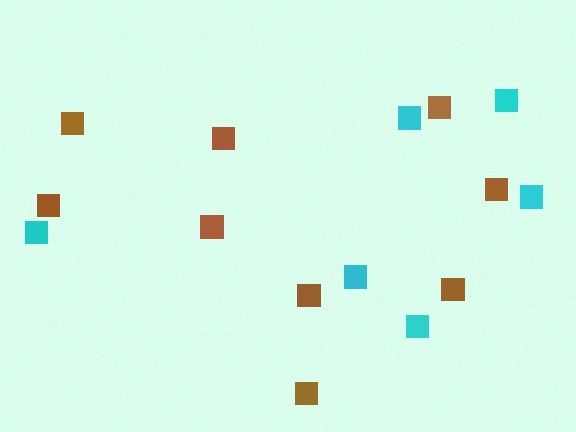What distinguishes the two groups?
There are 2 groups: one group of brown squares (9) and one group of cyan squares (6).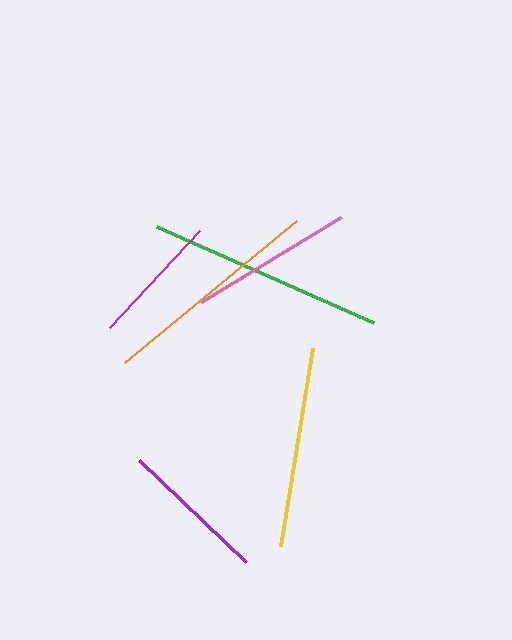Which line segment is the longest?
The green line is the longest at approximately 237 pixels.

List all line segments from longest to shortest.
From longest to shortest: green, orange, yellow, pink, purple, magenta.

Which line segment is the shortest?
The magenta line is the shortest at approximately 133 pixels.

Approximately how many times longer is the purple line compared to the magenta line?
The purple line is approximately 1.1 times the length of the magenta line.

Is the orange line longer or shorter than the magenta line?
The orange line is longer than the magenta line.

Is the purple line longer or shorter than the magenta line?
The purple line is longer than the magenta line.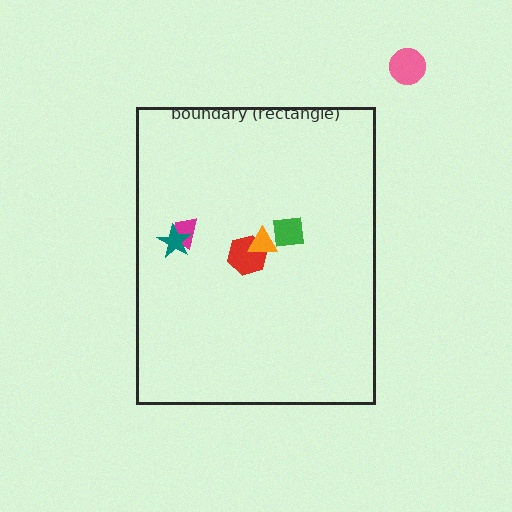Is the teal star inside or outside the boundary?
Inside.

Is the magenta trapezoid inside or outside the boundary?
Inside.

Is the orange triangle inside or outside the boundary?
Inside.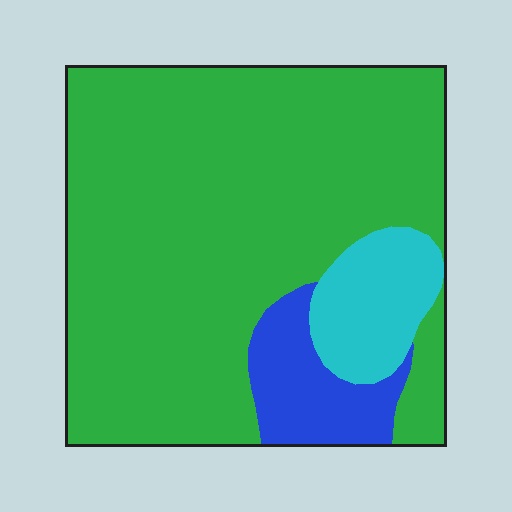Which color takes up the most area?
Green, at roughly 80%.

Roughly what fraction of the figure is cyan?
Cyan takes up less than a quarter of the figure.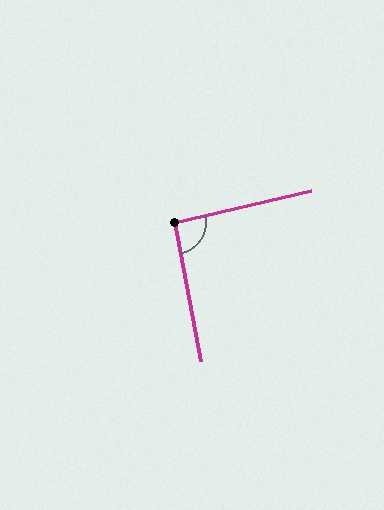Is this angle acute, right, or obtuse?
It is approximately a right angle.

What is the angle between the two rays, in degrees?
Approximately 93 degrees.